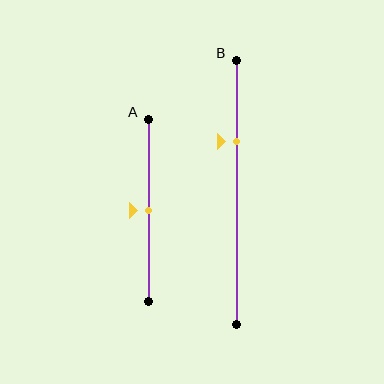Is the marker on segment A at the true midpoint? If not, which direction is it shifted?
Yes, the marker on segment A is at the true midpoint.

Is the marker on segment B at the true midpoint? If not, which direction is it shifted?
No, the marker on segment B is shifted upward by about 19% of the segment length.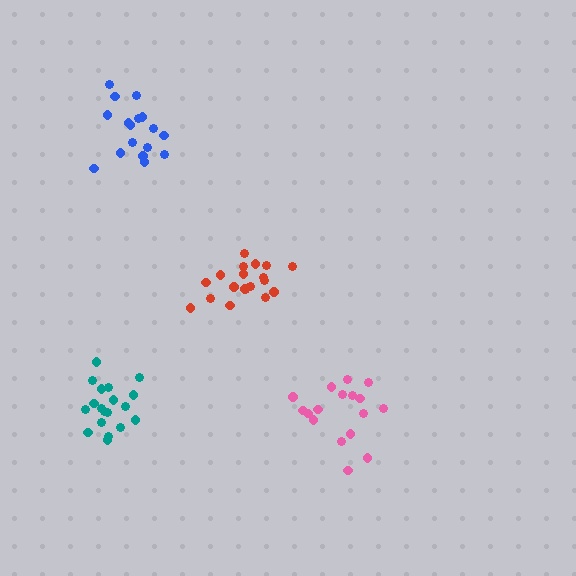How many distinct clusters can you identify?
There are 4 distinct clusters.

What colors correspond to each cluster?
The clusters are colored: teal, red, blue, pink.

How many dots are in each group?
Group 1: 19 dots, Group 2: 19 dots, Group 3: 17 dots, Group 4: 17 dots (72 total).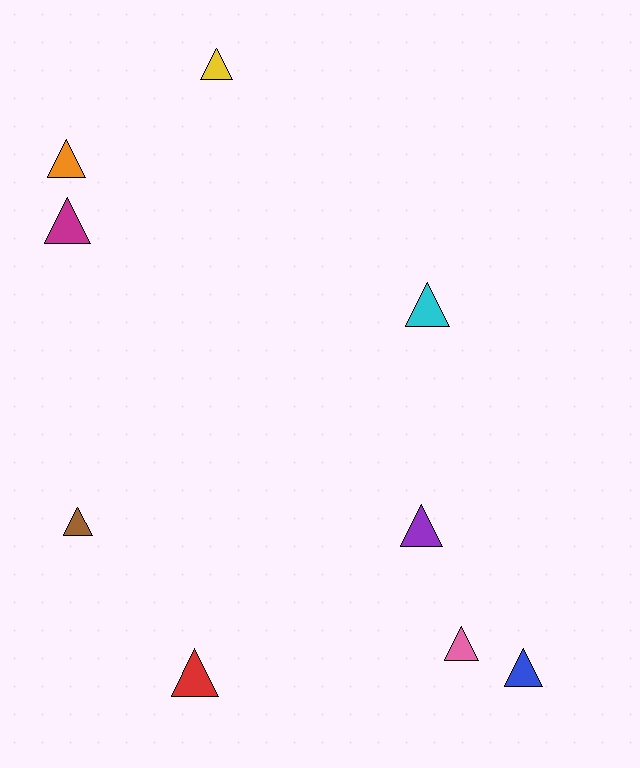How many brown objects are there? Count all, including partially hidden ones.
There is 1 brown object.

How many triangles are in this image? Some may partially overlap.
There are 9 triangles.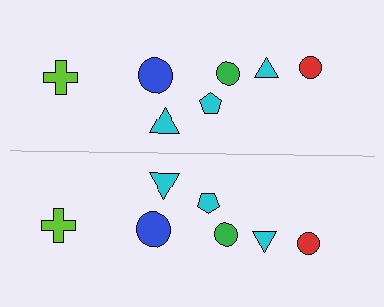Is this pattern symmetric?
Yes, this pattern has bilateral (reflection) symmetry.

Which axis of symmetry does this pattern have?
The pattern has a horizontal axis of symmetry running through the center of the image.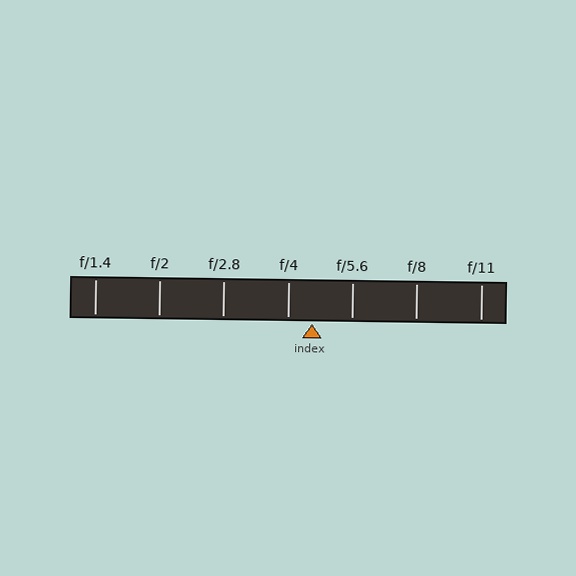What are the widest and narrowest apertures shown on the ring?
The widest aperture shown is f/1.4 and the narrowest is f/11.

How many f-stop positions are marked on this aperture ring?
There are 7 f-stop positions marked.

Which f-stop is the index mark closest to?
The index mark is closest to f/4.